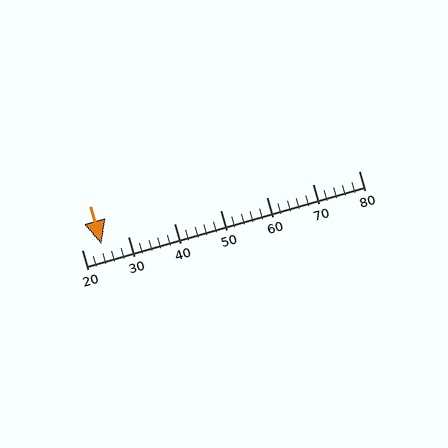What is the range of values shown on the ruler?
The ruler shows values from 20 to 80.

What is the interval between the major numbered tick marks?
The major tick marks are spaced 10 units apart.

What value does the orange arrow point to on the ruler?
The orange arrow points to approximately 24.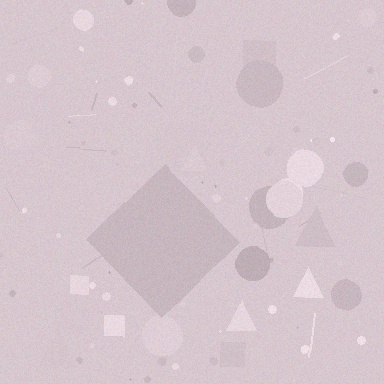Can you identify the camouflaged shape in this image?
The camouflaged shape is a diamond.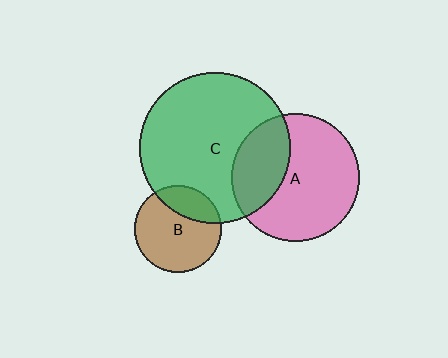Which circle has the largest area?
Circle C (green).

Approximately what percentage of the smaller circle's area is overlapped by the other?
Approximately 25%.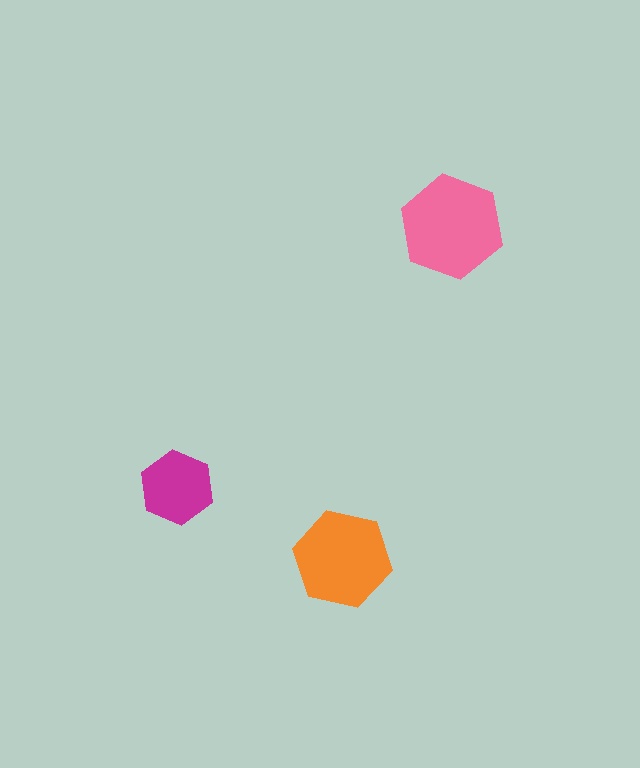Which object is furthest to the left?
The magenta hexagon is leftmost.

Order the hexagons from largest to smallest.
the pink one, the orange one, the magenta one.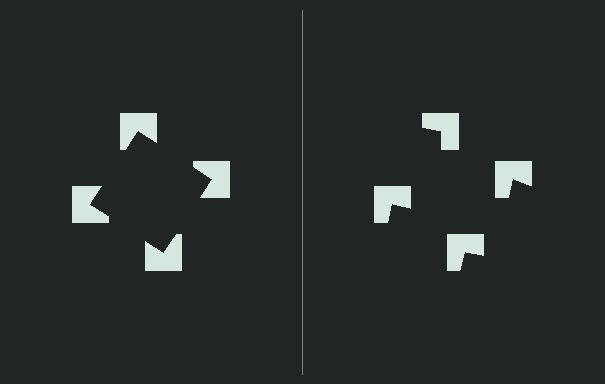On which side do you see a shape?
An illusory square appears on the left side. On the right side the wedge cuts are rotated, so no coherent shape forms.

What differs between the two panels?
The notched squares are positioned identically on both sides; only the wedge orientations differ. On the left they align to a square; on the right they are misaligned.